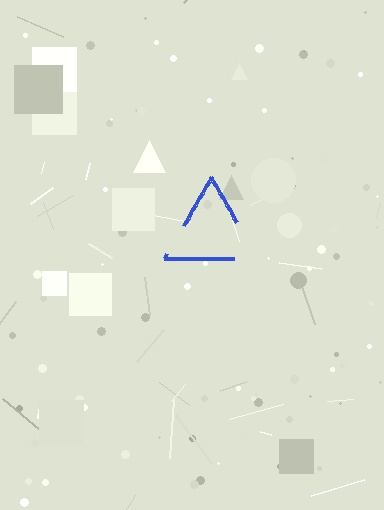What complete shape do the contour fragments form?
The contour fragments form a triangle.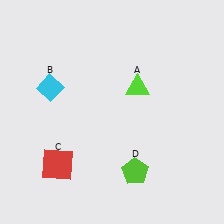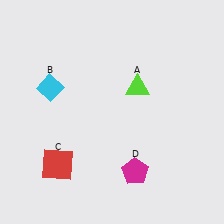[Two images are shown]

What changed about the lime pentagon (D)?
In Image 1, D is lime. In Image 2, it changed to magenta.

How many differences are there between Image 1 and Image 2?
There is 1 difference between the two images.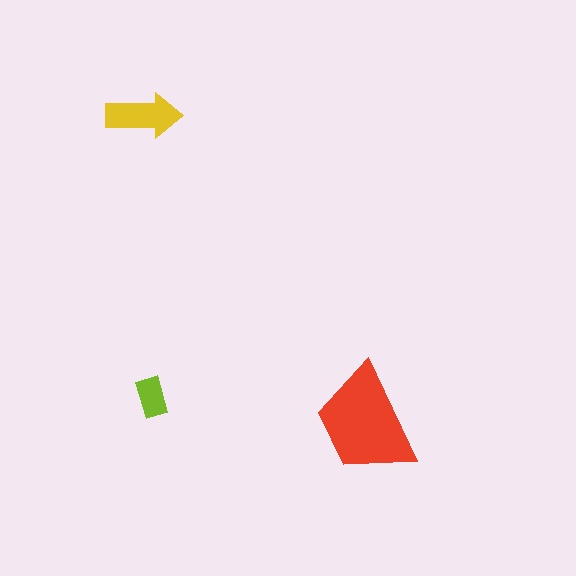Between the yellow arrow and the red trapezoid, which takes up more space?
The red trapezoid.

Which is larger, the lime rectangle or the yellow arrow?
The yellow arrow.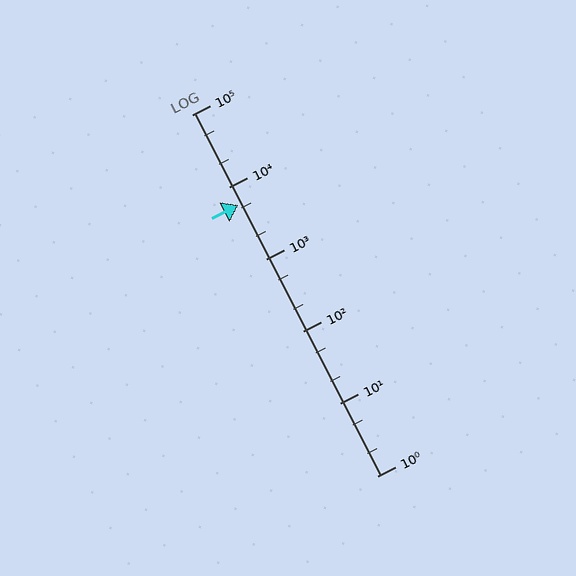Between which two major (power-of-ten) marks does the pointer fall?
The pointer is between 1000 and 10000.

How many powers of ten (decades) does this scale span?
The scale spans 5 decades, from 1 to 100000.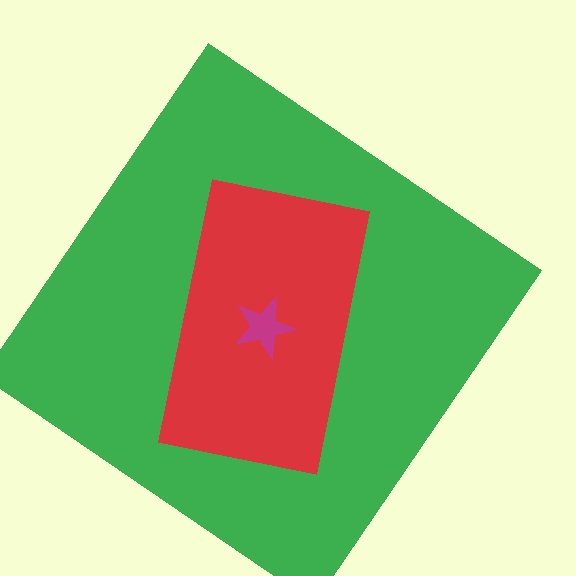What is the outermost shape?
The green diamond.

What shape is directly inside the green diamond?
The red rectangle.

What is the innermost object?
The magenta star.